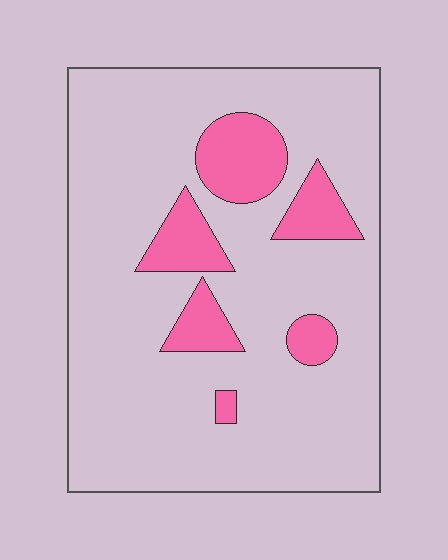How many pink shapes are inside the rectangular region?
6.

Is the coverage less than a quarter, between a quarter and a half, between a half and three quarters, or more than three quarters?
Less than a quarter.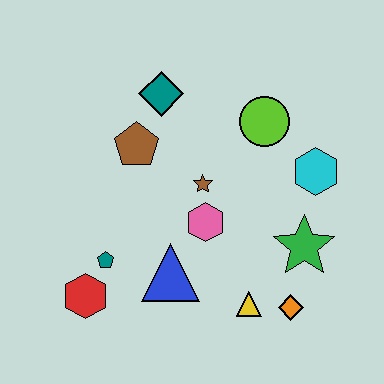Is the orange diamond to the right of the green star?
No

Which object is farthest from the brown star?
The red hexagon is farthest from the brown star.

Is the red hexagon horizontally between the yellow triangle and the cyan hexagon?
No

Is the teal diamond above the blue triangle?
Yes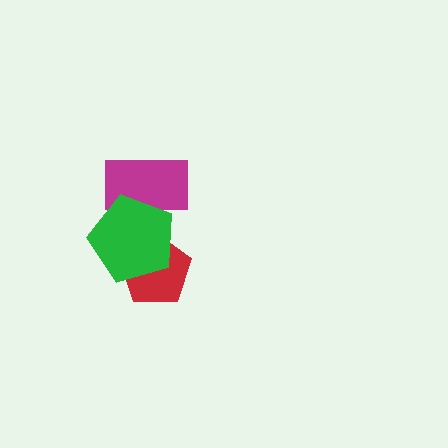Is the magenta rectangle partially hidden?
Yes, it is partially covered by another shape.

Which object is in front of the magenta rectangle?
The green pentagon is in front of the magenta rectangle.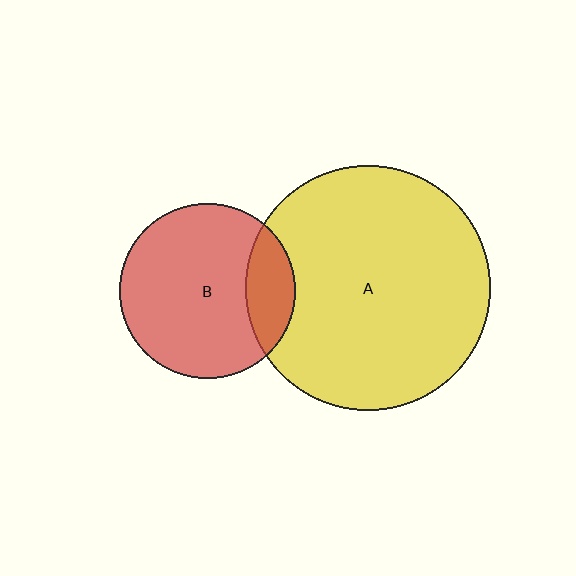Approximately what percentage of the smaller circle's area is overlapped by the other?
Approximately 20%.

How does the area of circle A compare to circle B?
Approximately 1.9 times.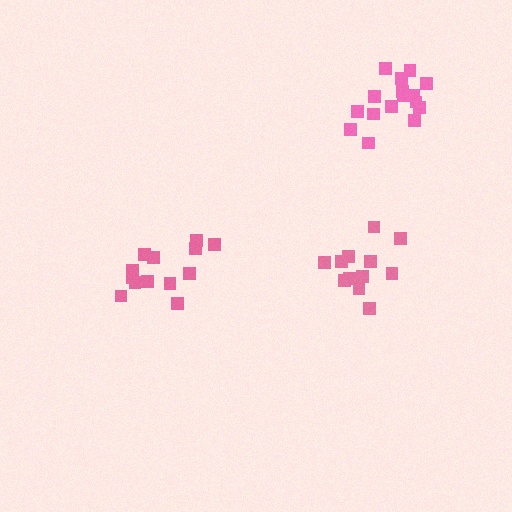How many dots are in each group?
Group 1: 12 dots, Group 2: 13 dots, Group 3: 16 dots (41 total).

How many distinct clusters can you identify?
There are 3 distinct clusters.